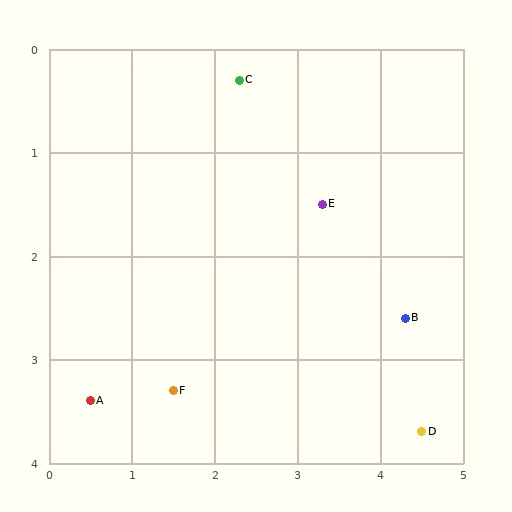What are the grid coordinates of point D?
Point D is at approximately (4.5, 3.7).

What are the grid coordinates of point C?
Point C is at approximately (2.3, 0.3).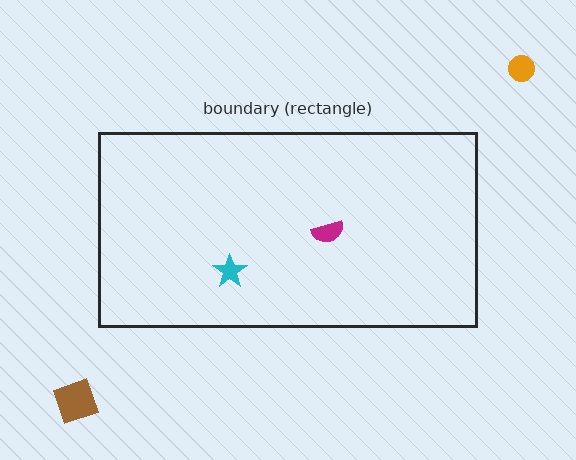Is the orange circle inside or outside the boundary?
Outside.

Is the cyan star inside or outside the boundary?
Inside.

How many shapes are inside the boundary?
2 inside, 2 outside.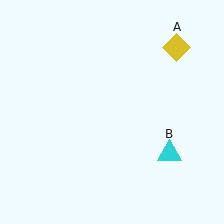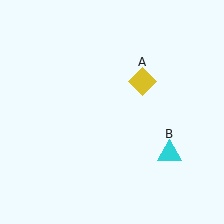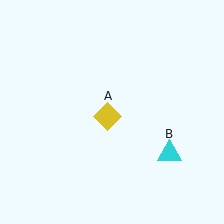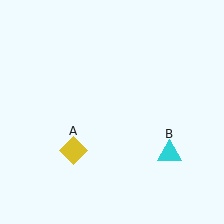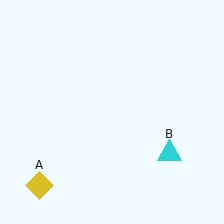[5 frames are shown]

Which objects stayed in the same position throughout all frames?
Cyan triangle (object B) remained stationary.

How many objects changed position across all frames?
1 object changed position: yellow diamond (object A).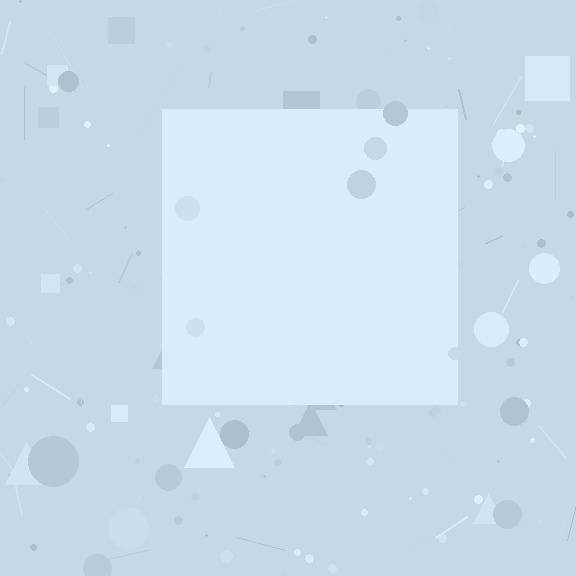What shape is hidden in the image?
A square is hidden in the image.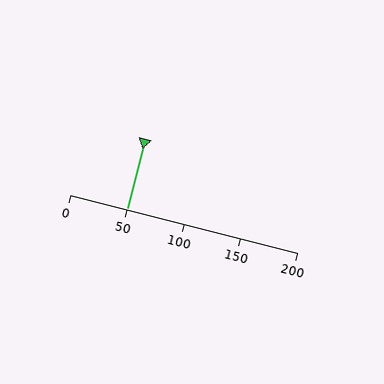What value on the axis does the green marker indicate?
The marker indicates approximately 50.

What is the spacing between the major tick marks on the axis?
The major ticks are spaced 50 apart.